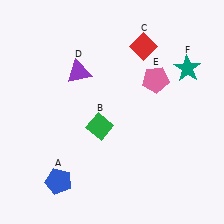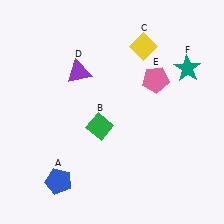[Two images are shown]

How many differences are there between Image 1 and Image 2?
There is 1 difference between the two images.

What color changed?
The diamond (C) changed from red in Image 1 to yellow in Image 2.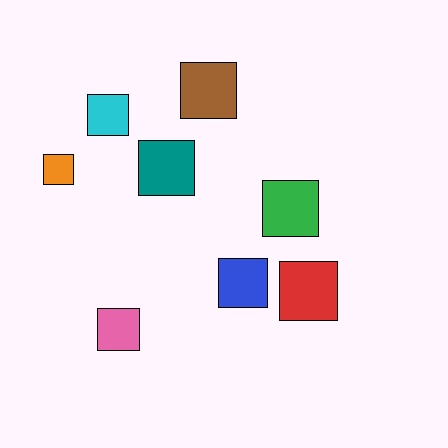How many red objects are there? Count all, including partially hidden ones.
There is 1 red object.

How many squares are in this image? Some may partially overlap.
There are 8 squares.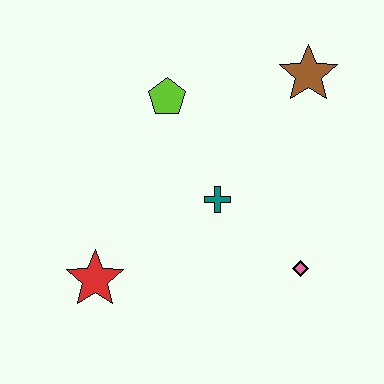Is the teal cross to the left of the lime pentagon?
No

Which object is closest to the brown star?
The lime pentagon is closest to the brown star.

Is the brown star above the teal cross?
Yes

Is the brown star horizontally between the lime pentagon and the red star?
No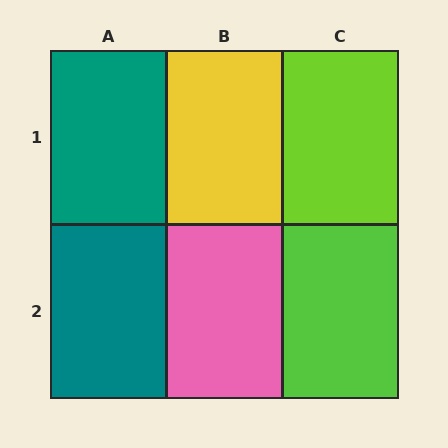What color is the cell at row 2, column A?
Teal.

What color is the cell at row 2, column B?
Pink.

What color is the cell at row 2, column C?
Lime.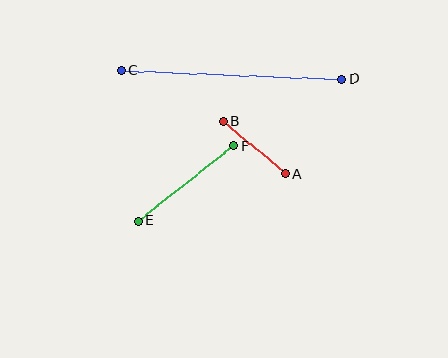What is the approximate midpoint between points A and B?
The midpoint is at approximately (254, 147) pixels.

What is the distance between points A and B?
The distance is approximately 81 pixels.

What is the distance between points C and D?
The distance is approximately 221 pixels.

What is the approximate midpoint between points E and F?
The midpoint is at approximately (186, 183) pixels.